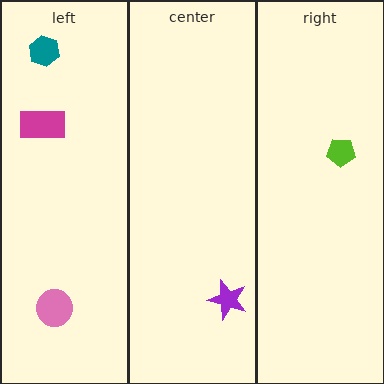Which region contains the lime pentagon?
The right region.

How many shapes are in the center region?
1.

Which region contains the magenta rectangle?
The left region.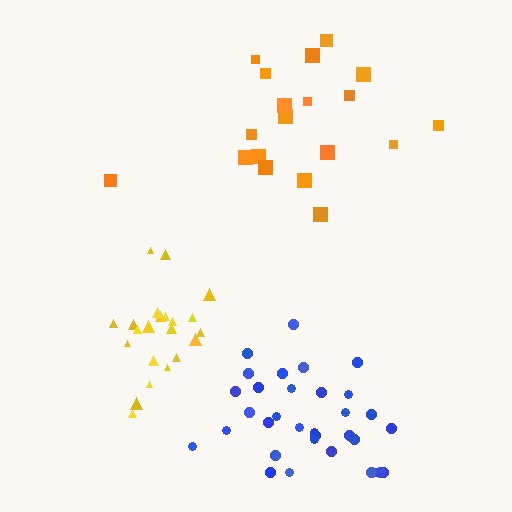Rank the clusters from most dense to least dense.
yellow, blue, orange.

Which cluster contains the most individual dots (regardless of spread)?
Blue (35).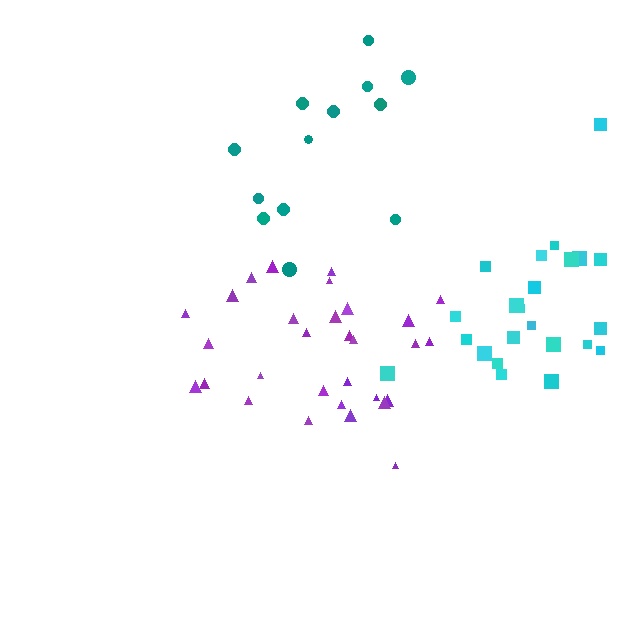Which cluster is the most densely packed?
Cyan.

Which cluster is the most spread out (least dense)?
Teal.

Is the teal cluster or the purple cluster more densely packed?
Purple.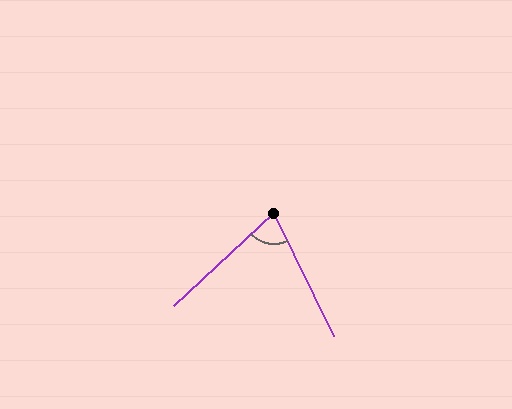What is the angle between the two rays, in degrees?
Approximately 73 degrees.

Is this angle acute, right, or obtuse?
It is acute.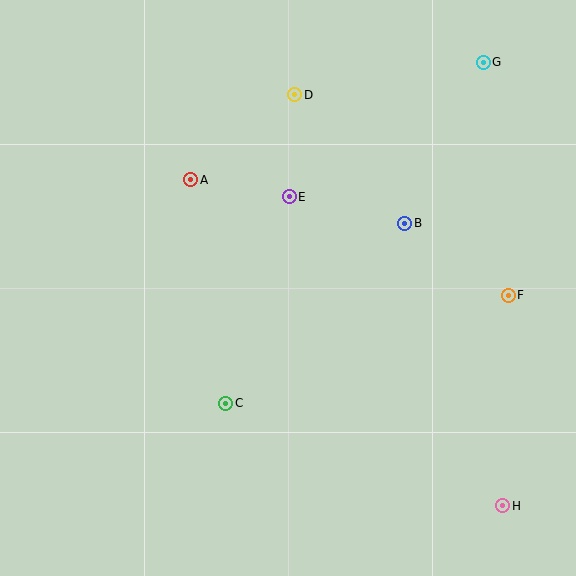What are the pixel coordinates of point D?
Point D is at (295, 95).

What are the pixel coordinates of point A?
Point A is at (191, 180).